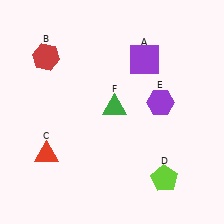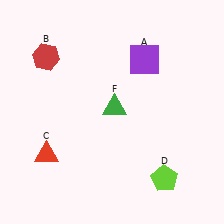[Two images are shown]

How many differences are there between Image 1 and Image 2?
There is 1 difference between the two images.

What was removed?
The purple hexagon (E) was removed in Image 2.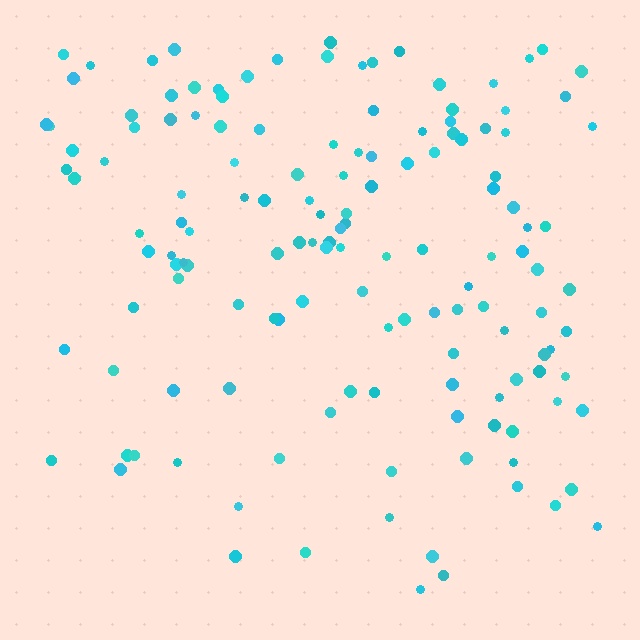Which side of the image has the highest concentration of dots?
The top.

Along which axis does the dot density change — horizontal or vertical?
Vertical.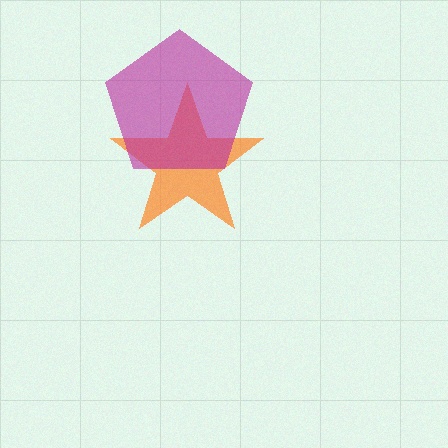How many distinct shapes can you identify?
There are 2 distinct shapes: an orange star, a magenta pentagon.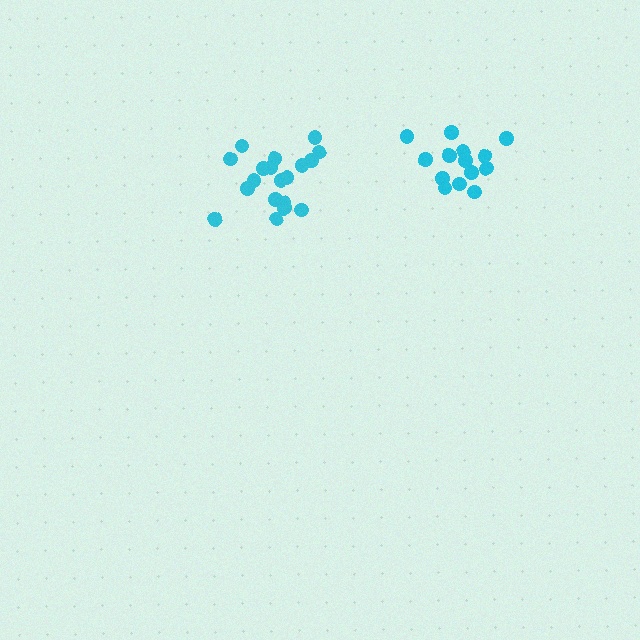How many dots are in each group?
Group 1: 19 dots, Group 2: 14 dots (33 total).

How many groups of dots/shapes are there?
There are 2 groups.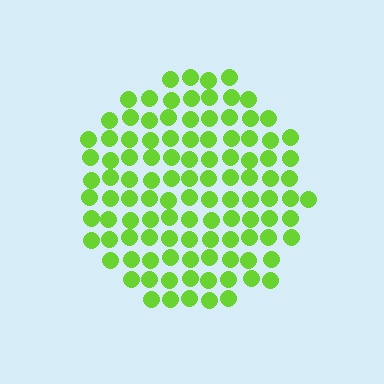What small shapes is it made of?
It is made of small circles.